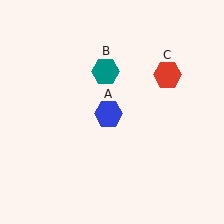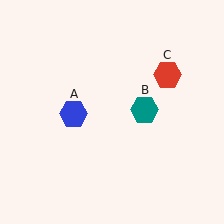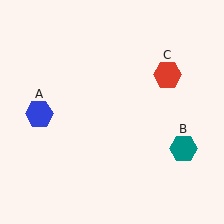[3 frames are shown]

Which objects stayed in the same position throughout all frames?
Red hexagon (object C) remained stationary.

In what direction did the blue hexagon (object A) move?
The blue hexagon (object A) moved left.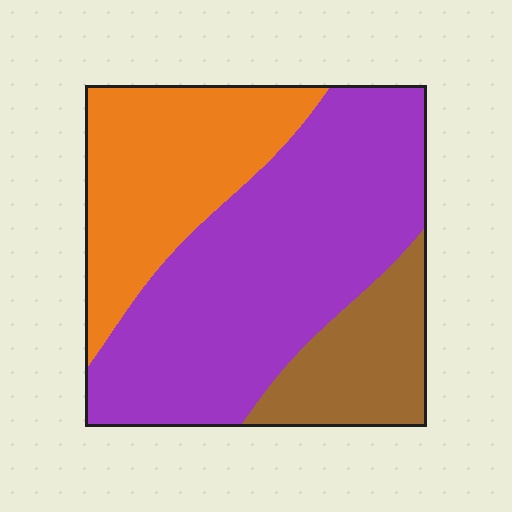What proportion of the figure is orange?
Orange takes up about one quarter (1/4) of the figure.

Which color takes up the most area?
Purple, at roughly 55%.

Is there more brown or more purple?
Purple.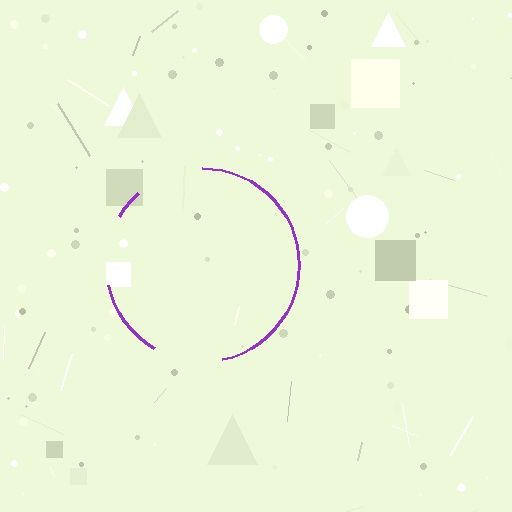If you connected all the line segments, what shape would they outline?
They would outline a circle.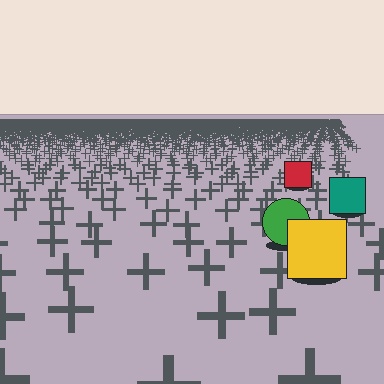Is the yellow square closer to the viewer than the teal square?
Yes. The yellow square is closer — you can tell from the texture gradient: the ground texture is coarser near it.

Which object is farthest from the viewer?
The red square is farthest from the viewer. It appears smaller and the ground texture around it is denser.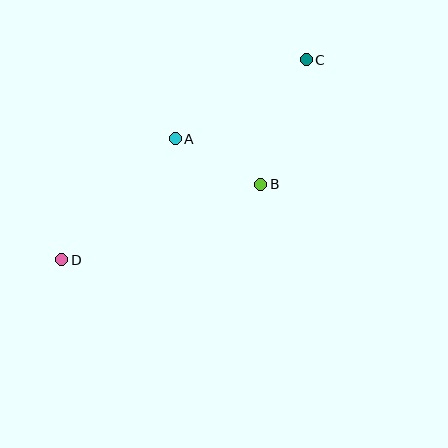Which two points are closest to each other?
Points A and B are closest to each other.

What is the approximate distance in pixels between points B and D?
The distance between B and D is approximately 212 pixels.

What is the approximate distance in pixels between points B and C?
The distance between B and C is approximately 133 pixels.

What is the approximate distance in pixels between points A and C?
The distance between A and C is approximately 153 pixels.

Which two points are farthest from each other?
Points C and D are farthest from each other.